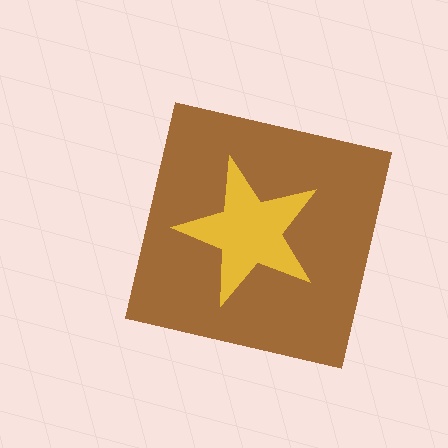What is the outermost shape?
The brown square.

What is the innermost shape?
The yellow star.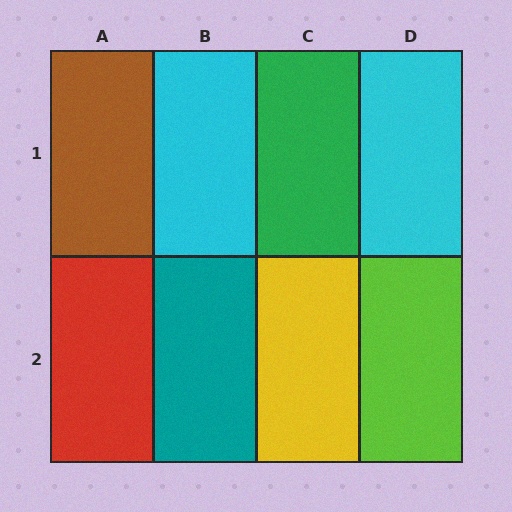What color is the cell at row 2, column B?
Teal.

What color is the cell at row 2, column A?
Red.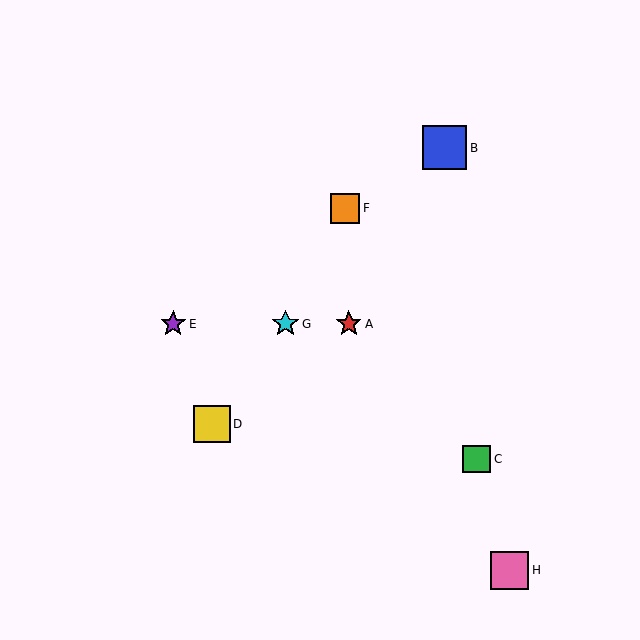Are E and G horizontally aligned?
Yes, both are at y≈324.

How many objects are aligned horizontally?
3 objects (A, E, G) are aligned horizontally.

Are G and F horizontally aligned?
No, G is at y≈324 and F is at y≈208.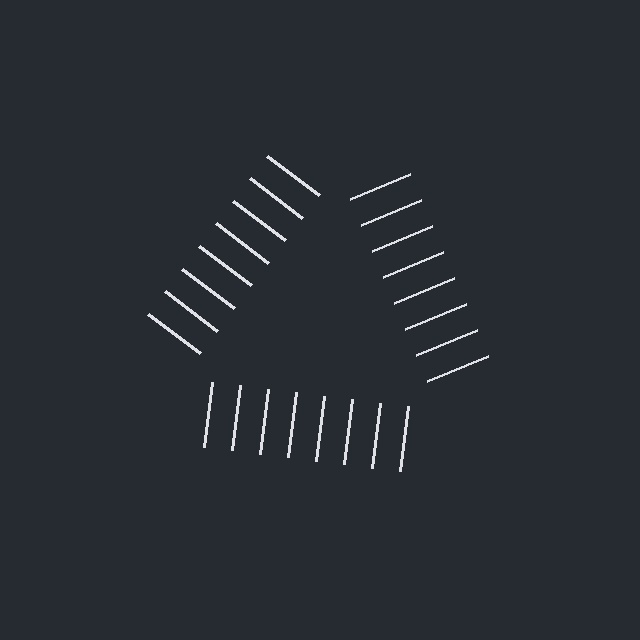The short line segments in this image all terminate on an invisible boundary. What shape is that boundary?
An illusory triangle — the line segments terminate on its edges but no continuous stroke is drawn.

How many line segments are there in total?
24 — 8 along each of the 3 edges.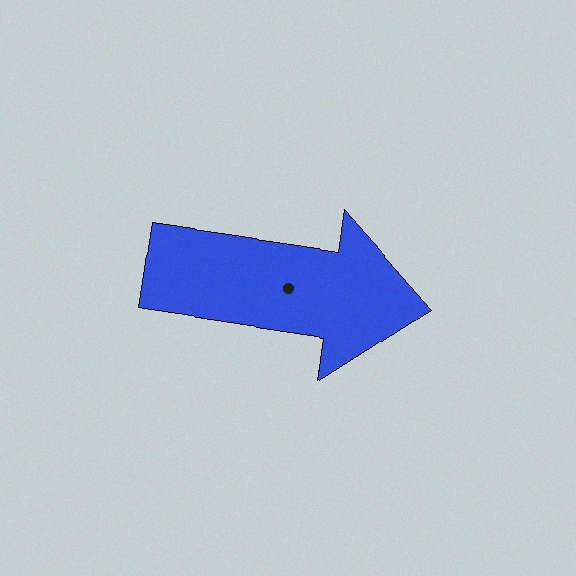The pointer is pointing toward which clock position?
Roughly 3 o'clock.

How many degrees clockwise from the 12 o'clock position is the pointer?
Approximately 98 degrees.